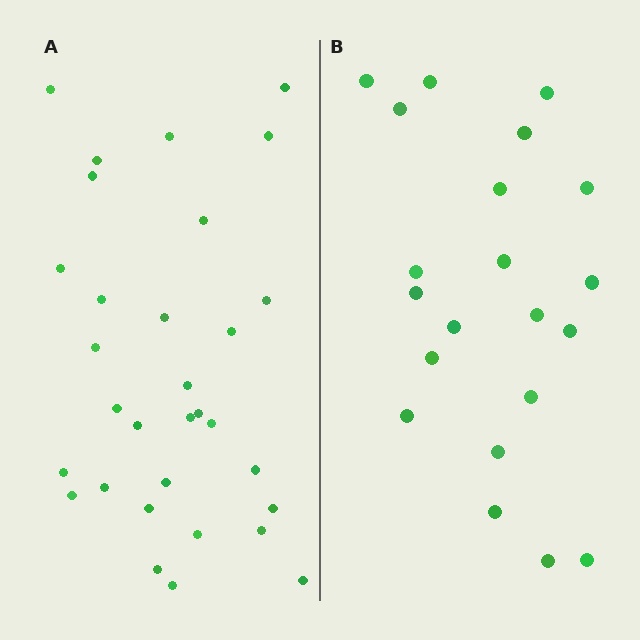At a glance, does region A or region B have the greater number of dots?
Region A (the left region) has more dots.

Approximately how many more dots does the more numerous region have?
Region A has roughly 10 or so more dots than region B.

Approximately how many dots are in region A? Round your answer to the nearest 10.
About 30 dots. (The exact count is 31, which rounds to 30.)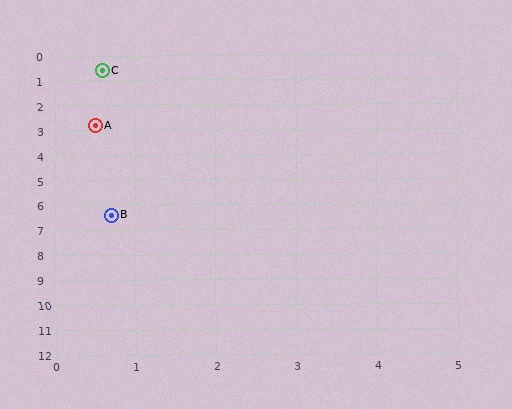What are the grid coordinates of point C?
Point C is at approximately (0.6, 0.6).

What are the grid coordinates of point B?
Point B is at approximately (0.7, 6.4).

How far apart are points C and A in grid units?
Points C and A are about 2.2 grid units apart.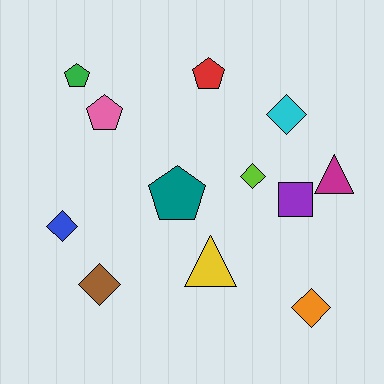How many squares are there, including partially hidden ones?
There is 1 square.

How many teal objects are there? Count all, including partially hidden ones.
There is 1 teal object.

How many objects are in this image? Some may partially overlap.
There are 12 objects.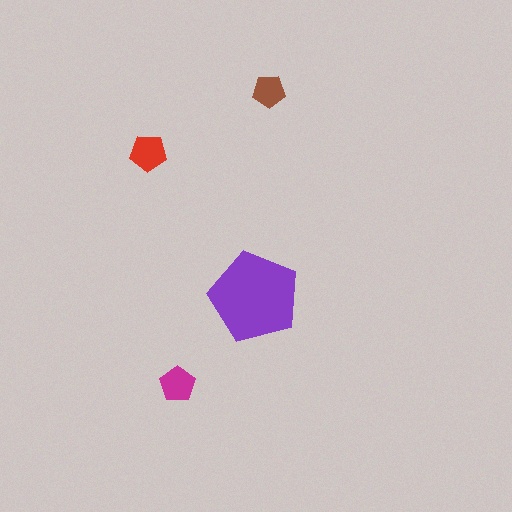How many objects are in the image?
There are 4 objects in the image.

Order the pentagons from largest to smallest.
the purple one, the red one, the magenta one, the brown one.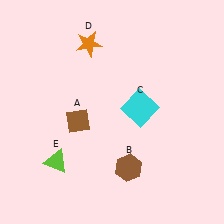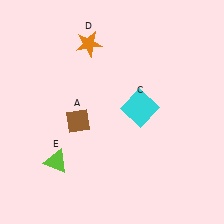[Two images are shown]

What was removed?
The brown hexagon (B) was removed in Image 2.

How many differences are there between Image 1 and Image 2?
There is 1 difference between the two images.